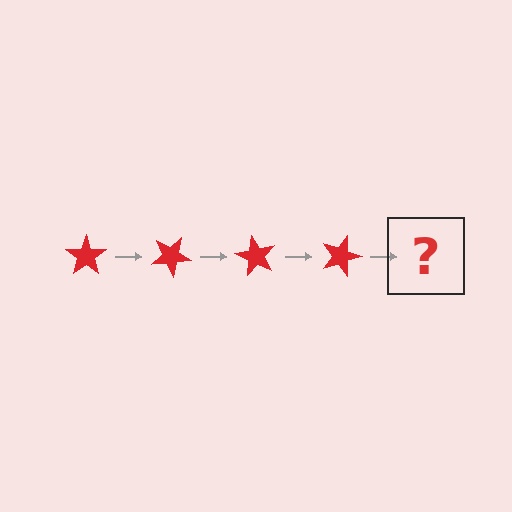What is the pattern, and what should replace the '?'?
The pattern is that the star rotates 30 degrees each step. The '?' should be a red star rotated 120 degrees.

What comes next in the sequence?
The next element should be a red star rotated 120 degrees.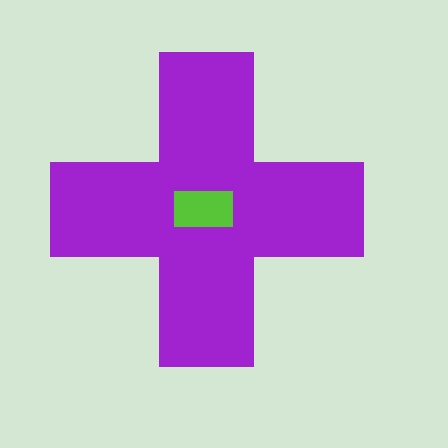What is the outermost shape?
The purple cross.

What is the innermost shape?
The lime rectangle.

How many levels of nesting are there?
2.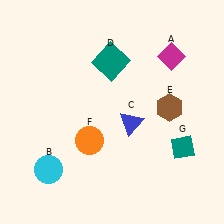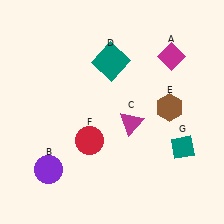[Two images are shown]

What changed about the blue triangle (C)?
In Image 1, C is blue. In Image 2, it changed to magenta.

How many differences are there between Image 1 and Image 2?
There are 3 differences between the two images.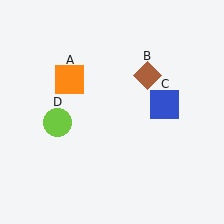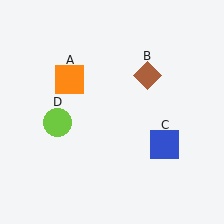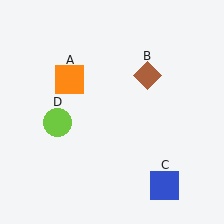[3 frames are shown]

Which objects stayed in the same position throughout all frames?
Orange square (object A) and brown diamond (object B) and lime circle (object D) remained stationary.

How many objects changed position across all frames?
1 object changed position: blue square (object C).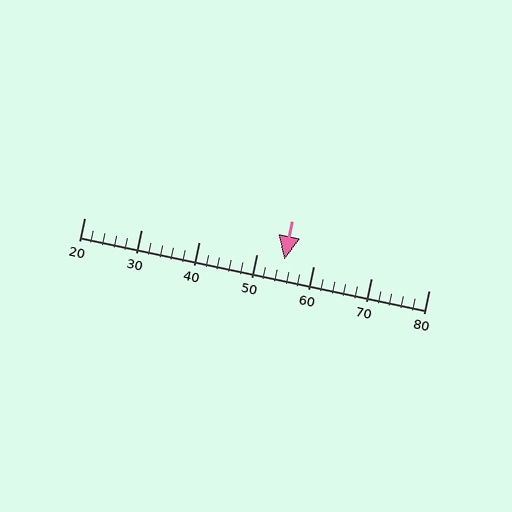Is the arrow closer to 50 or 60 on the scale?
The arrow is closer to 50.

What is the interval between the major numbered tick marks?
The major tick marks are spaced 10 units apart.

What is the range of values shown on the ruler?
The ruler shows values from 20 to 80.